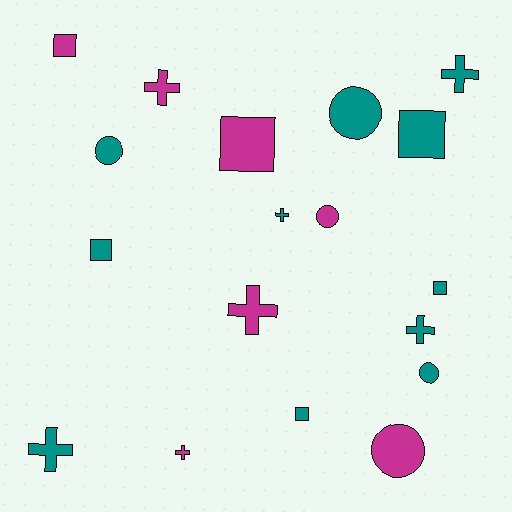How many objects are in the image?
There are 18 objects.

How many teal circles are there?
There are 3 teal circles.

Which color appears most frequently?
Teal, with 11 objects.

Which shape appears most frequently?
Cross, with 7 objects.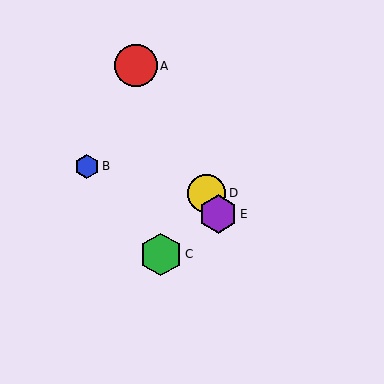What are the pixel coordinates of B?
Object B is at (87, 166).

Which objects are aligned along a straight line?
Objects A, D, E are aligned along a straight line.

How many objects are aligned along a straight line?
3 objects (A, D, E) are aligned along a straight line.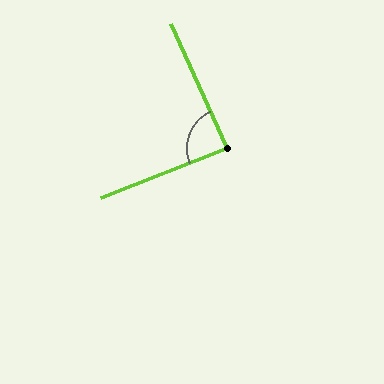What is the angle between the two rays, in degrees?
Approximately 87 degrees.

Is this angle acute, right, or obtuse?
It is approximately a right angle.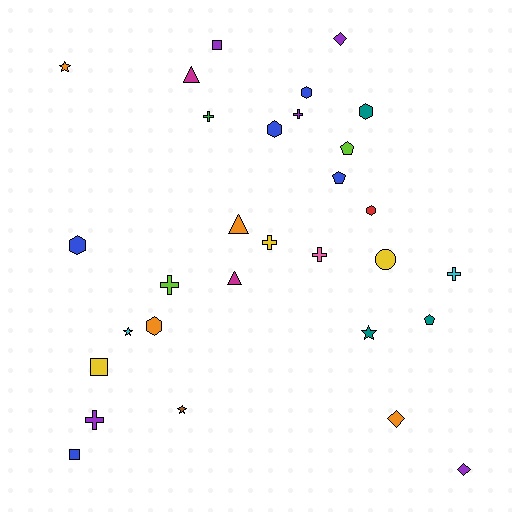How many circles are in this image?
There is 1 circle.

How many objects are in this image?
There are 30 objects.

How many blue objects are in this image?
There are 5 blue objects.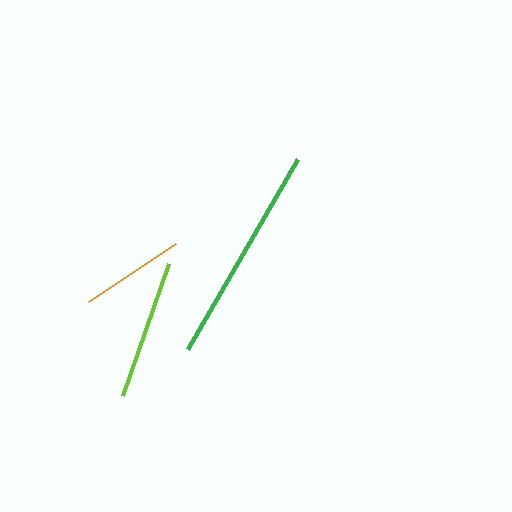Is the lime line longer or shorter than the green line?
The green line is longer than the lime line.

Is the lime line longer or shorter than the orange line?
The lime line is longer than the orange line.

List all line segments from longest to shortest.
From longest to shortest: green, lime, orange.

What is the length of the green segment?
The green segment is approximately 219 pixels long.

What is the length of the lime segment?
The lime segment is approximately 139 pixels long.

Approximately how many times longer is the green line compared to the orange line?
The green line is approximately 2.1 times the length of the orange line.